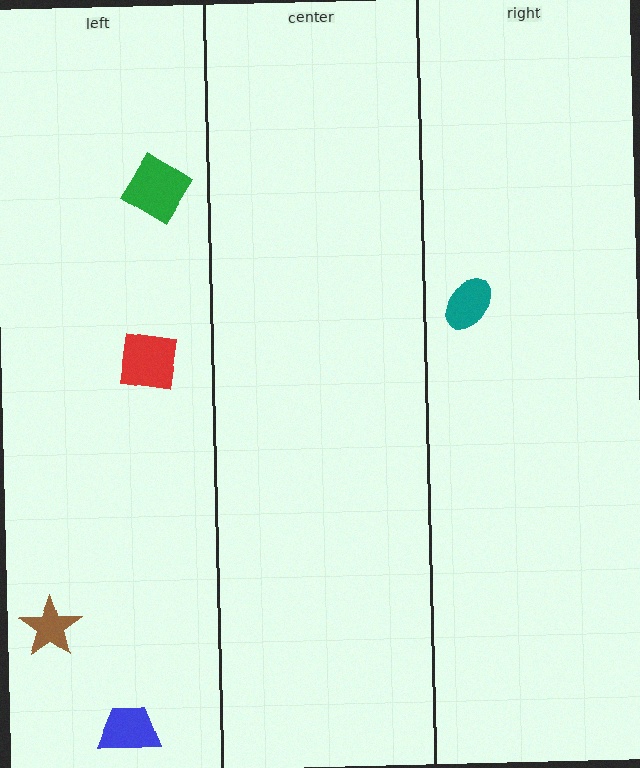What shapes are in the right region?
The teal ellipse.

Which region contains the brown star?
The left region.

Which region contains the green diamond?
The left region.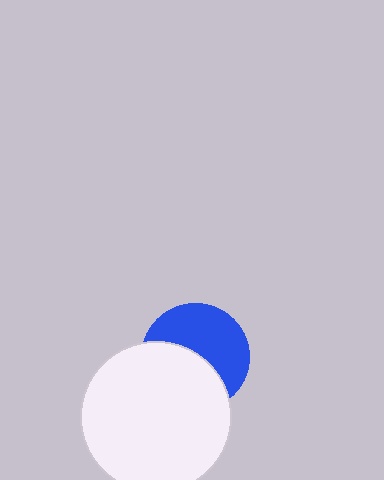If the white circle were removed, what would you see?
You would see the complete blue circle.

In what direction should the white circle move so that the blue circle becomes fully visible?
The white circle should move down. That is the shortest direction to clear the overlap and leave the blue circle fully visible.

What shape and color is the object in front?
The object in front is a white circle.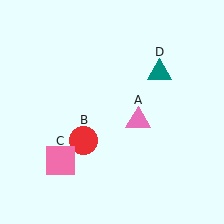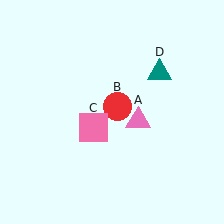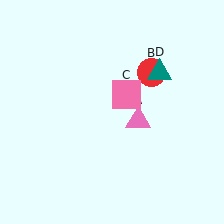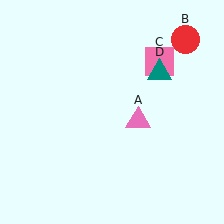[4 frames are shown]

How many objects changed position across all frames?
2 objects changed position: red circle (object B), pink square (object C).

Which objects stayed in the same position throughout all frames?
Pink triangle (object A) and teal triangle (object D) remained stationary.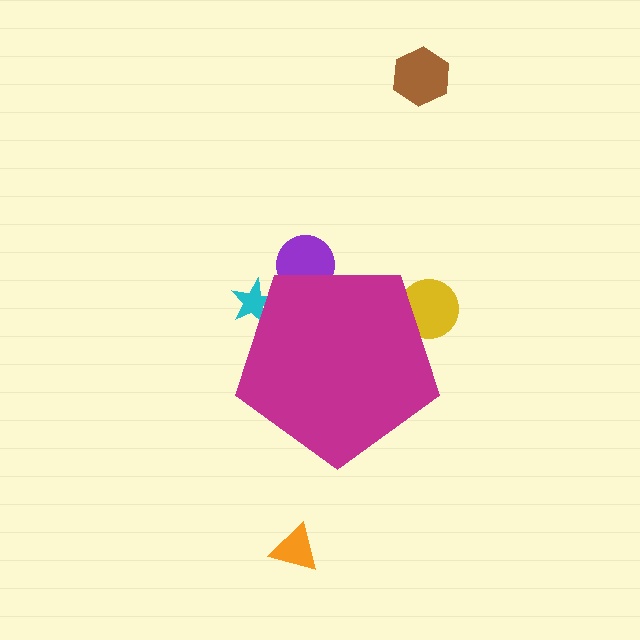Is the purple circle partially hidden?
Yes, the purple circle is partially hidden behind the magenta pentagon.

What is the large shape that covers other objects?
A magenta pentagon.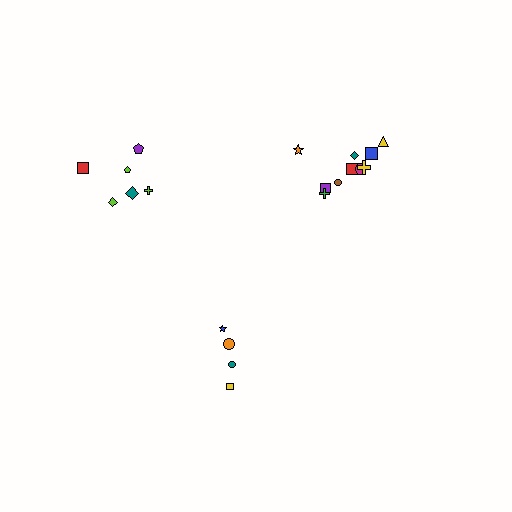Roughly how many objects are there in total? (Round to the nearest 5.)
Roughly 20 objects in total.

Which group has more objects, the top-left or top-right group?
The top-right group.